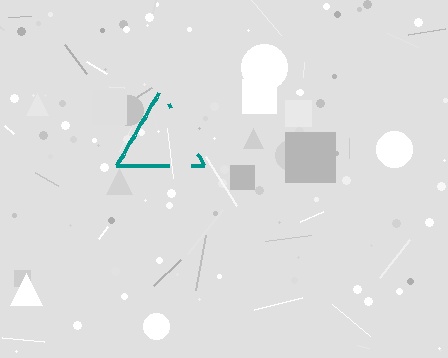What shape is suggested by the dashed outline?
The dashed outline suggests a triangle.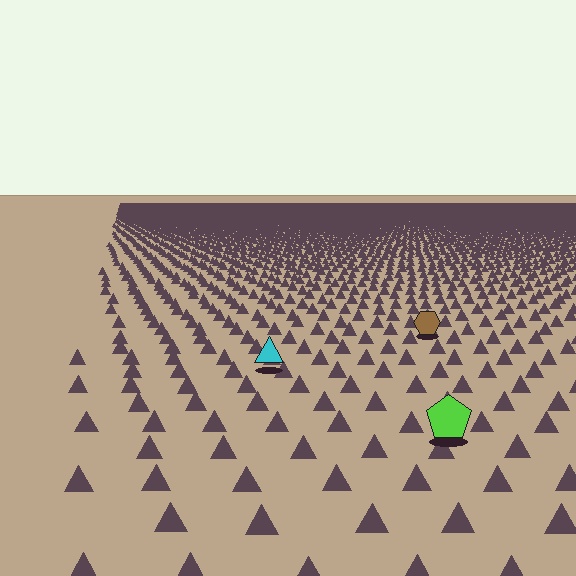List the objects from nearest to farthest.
From nearest to farthest: the lime pentagon, the cyan triangle, the brown hexagon.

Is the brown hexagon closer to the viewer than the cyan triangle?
No. The cyan triangle is closer — you can tell from the texture gradient: the ground texture is coarser near it.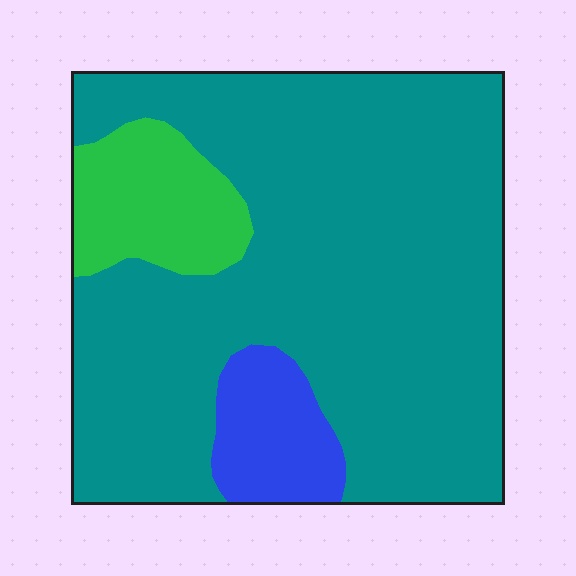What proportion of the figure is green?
Green covers about 10% of the figure.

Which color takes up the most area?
Teal, at roughly 80%.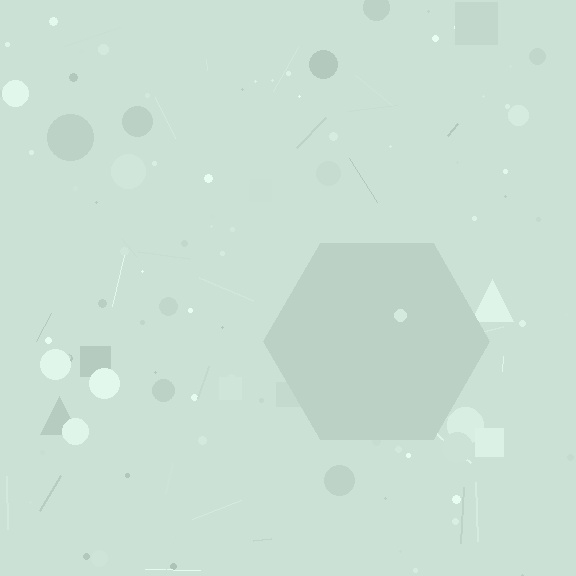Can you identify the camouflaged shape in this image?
The camouflaged shape is a hexagon.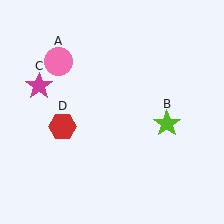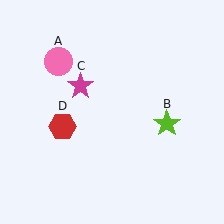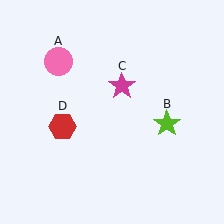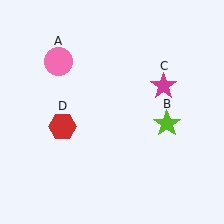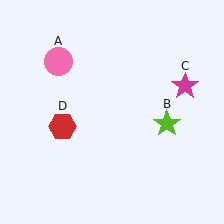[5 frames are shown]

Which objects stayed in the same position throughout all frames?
Pink circle (object A) and lime star (object B) and red hexagon (object D) remained stationary.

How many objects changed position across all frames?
1 object changed position: magenta star (object C).